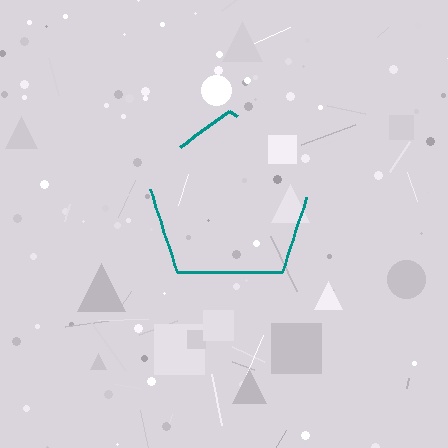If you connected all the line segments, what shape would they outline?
They would outline a pentagon.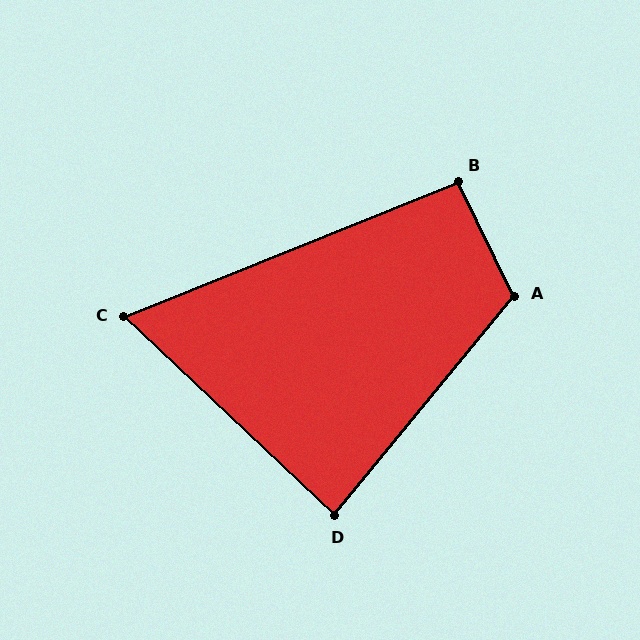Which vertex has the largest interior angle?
A, at approximately 115 degrees.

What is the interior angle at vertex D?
Approximately 86 degrees (approximately right).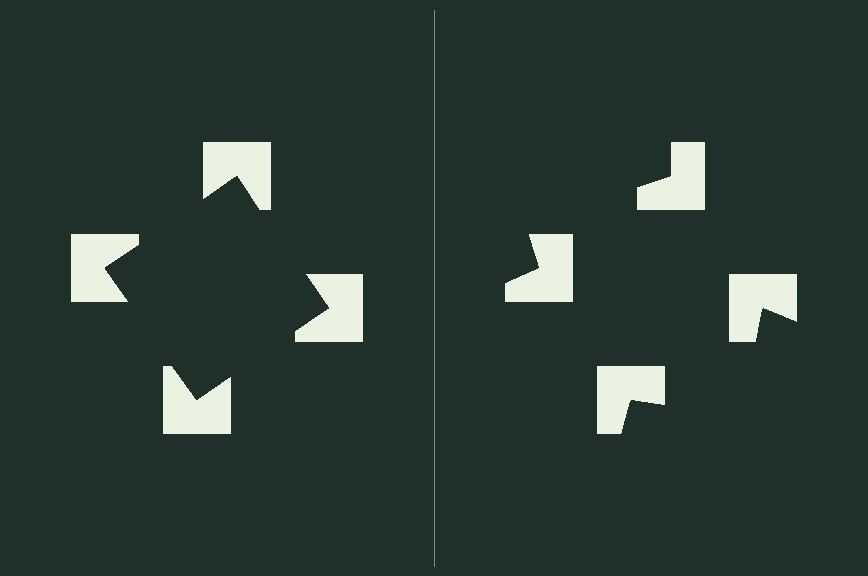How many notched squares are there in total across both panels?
8 — 4 on each side.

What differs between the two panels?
The notched squares are positioned identically on both sides; only the wedge orientations differ. On the left they align to a square; on the right they are misaligned.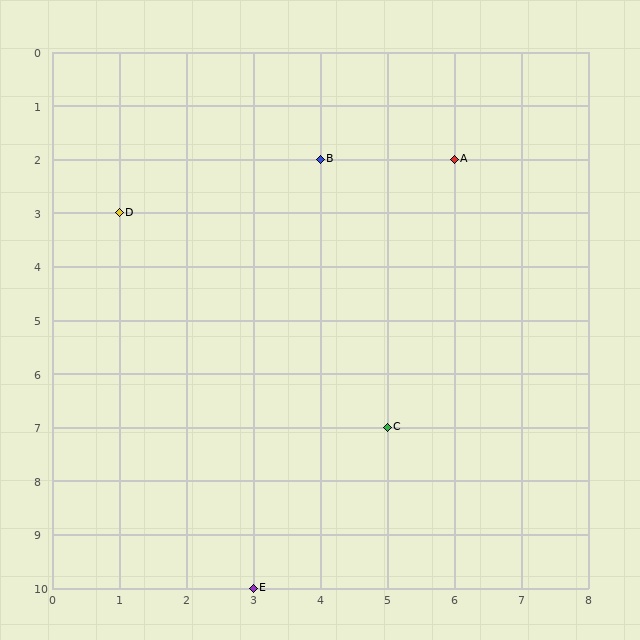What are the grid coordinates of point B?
Point B is at grid coordinates (4, 2).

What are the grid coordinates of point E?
Point E is at grid coordinates (3, 10).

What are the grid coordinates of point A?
Point A is at grid coordinates (6, 2).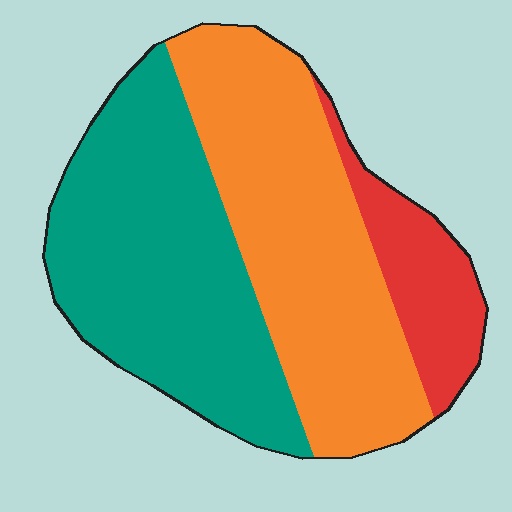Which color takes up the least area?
Red, at roughly 15%.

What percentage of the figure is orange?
Orange takes up about two fifths (2/5) of the figure.